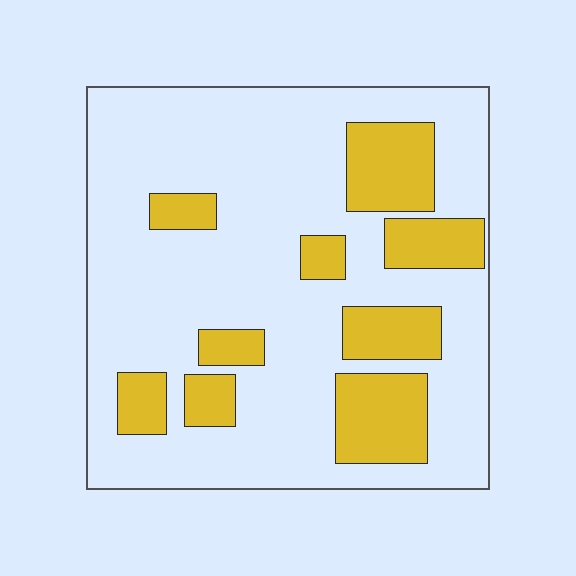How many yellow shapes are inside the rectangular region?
9.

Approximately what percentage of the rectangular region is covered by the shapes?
Approximately 25%.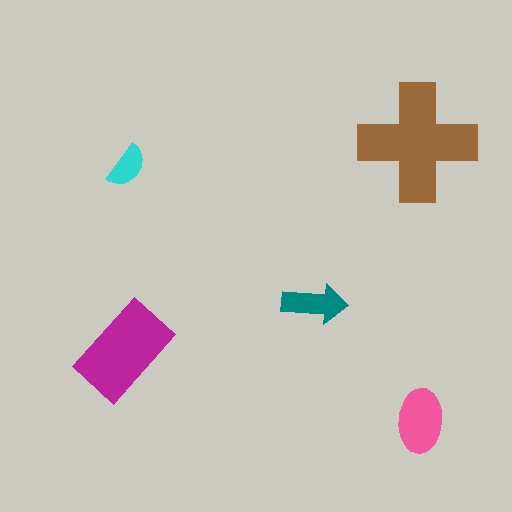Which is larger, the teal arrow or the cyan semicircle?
The teal arrow.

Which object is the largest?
The brown cross.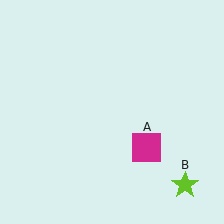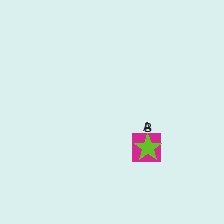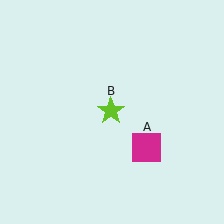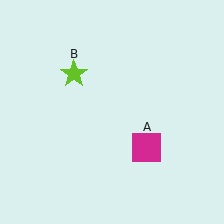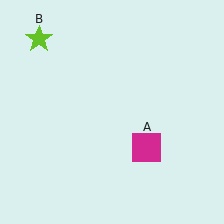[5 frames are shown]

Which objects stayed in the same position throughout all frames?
Magenta square (object A) remained stationary.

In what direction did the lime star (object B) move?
The lime star (object B) moved up and to the left.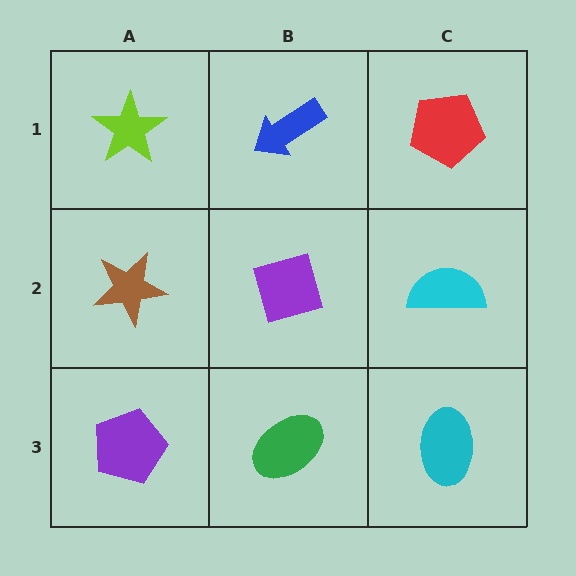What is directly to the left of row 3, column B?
A purple pentagon.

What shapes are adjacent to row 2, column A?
A lime star (row 1, column A), a purple pentagon (row 3, column A), a purple square (row 2, column B).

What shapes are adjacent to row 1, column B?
A purple square (row 2, column B), a lime star (row 1, column A), a red pentagon (row 1, column C).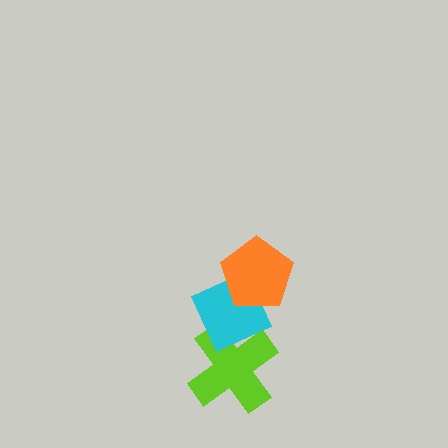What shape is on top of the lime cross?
The cyan diamond is on top of the lime cross.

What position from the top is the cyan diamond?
The cyan diamond is 2nd from the top.